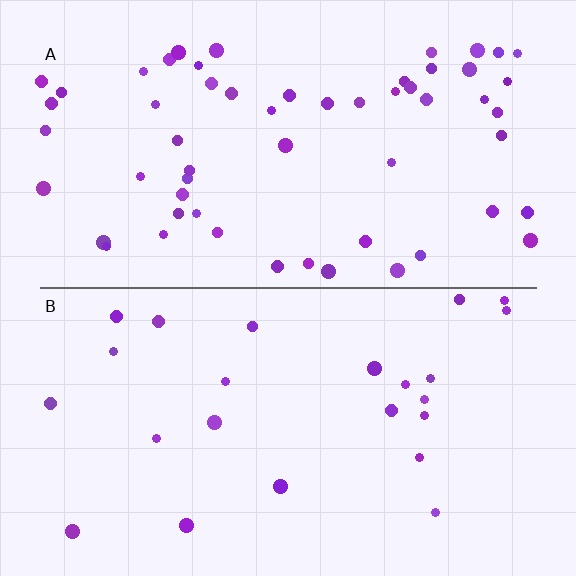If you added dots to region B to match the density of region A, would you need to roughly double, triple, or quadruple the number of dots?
Approximately double.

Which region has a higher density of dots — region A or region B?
A (the top).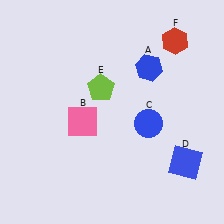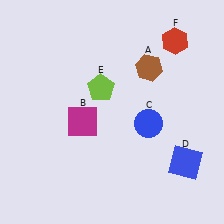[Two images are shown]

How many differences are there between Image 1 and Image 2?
There are 2 differences between the two images.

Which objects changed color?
A changed from blue to brown. B changed from pink to magenta.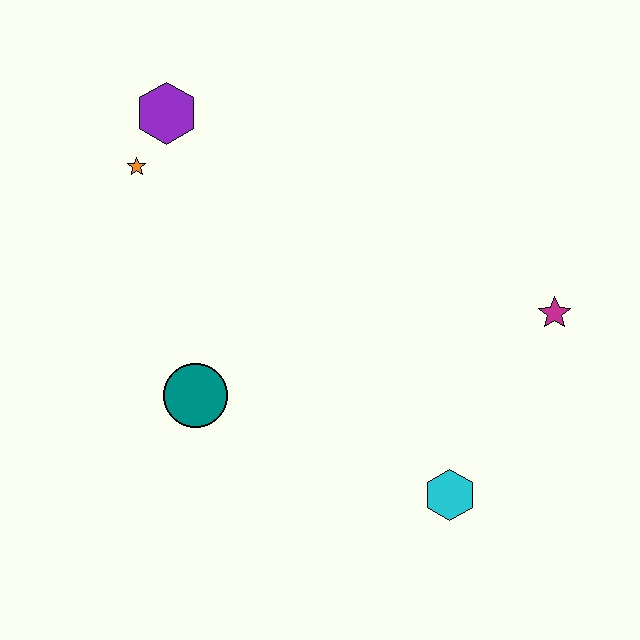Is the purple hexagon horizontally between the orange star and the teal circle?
Yes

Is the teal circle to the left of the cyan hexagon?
Yes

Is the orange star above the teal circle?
Yes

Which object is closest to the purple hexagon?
The orange star is closest to the purple hexagon.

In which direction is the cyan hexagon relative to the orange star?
The cyan hexagon is below the orange star.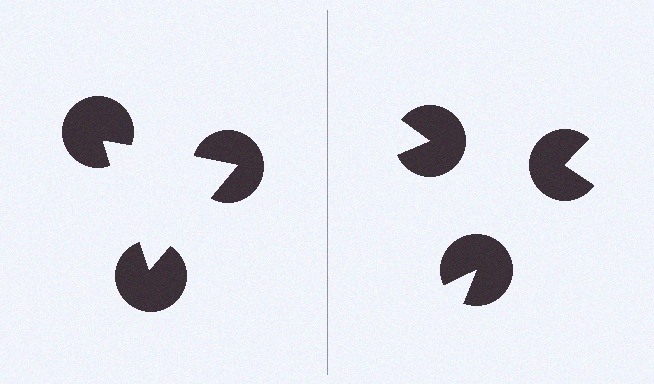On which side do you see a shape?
An illusory triangle appears on the left side. On the right side the wedge cuts are rotated, so no coherent shape forms.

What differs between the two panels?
The pac-man discs are positioned identically on both sides; only the wedge orientations differ. On the left they align to a triangle; on the right they are misaligned.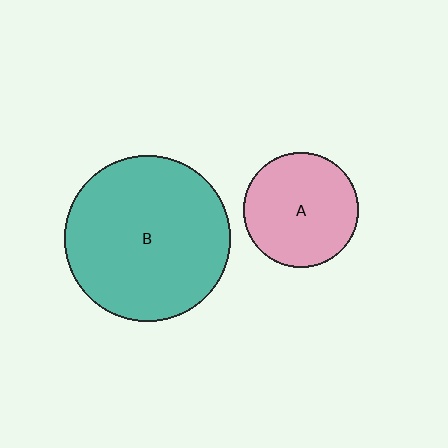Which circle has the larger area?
Circle B (teal).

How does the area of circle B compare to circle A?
Approximately 2.1 times.